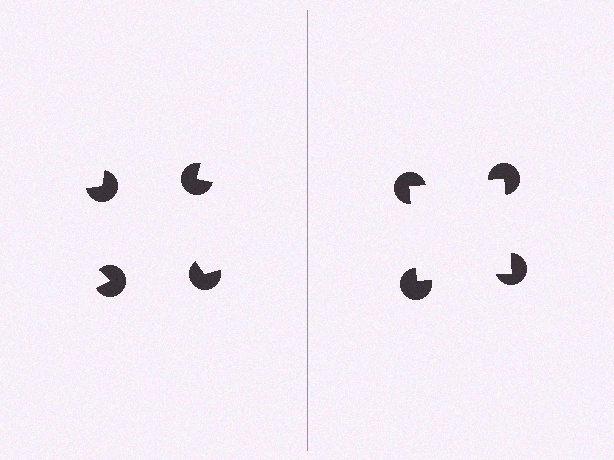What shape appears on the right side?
An illusory square.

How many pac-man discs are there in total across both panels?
8 — 4 on each side.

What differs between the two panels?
The pac-man discs are positioned identically on both sides; only the wedge orientations differ. On the right they align to a square; on the left they are misaligned.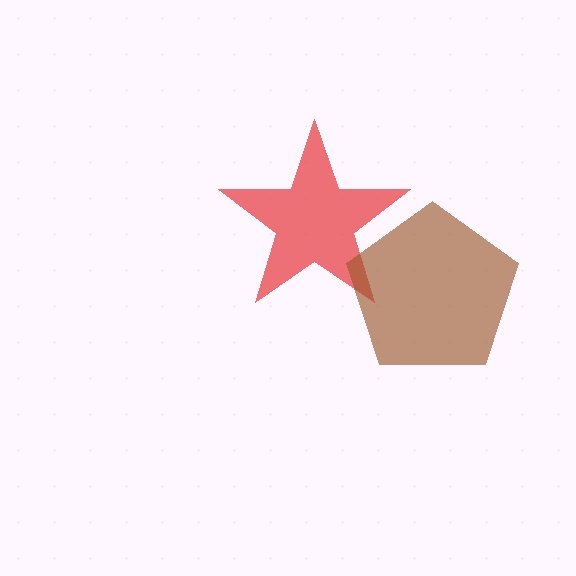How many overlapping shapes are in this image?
There are 2 overlapping shapes in the image.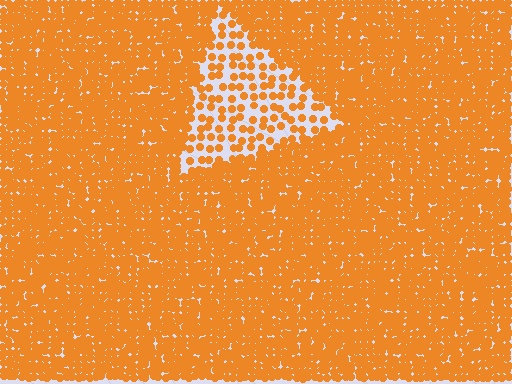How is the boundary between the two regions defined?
The boundary is defined by a change in element density (approximately 2.7x ratio). All elements are the same color, size, and shape.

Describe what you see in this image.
The image contains small orange elements arranged at two different densities. A triangle-shaped region is visible where the elements are less densely packed than the surrounding area.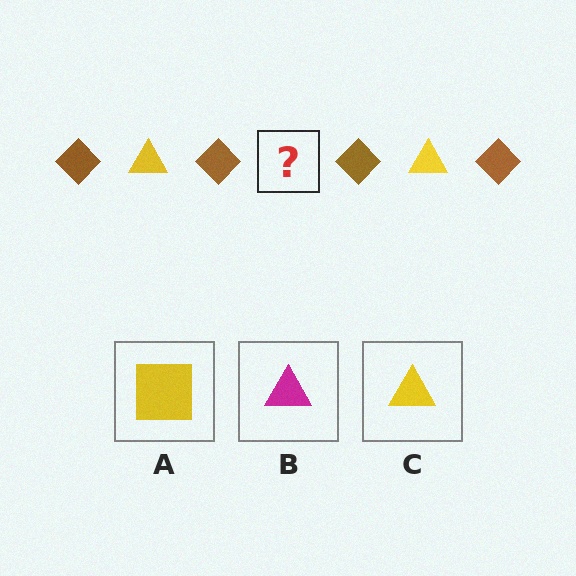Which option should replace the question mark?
Option C.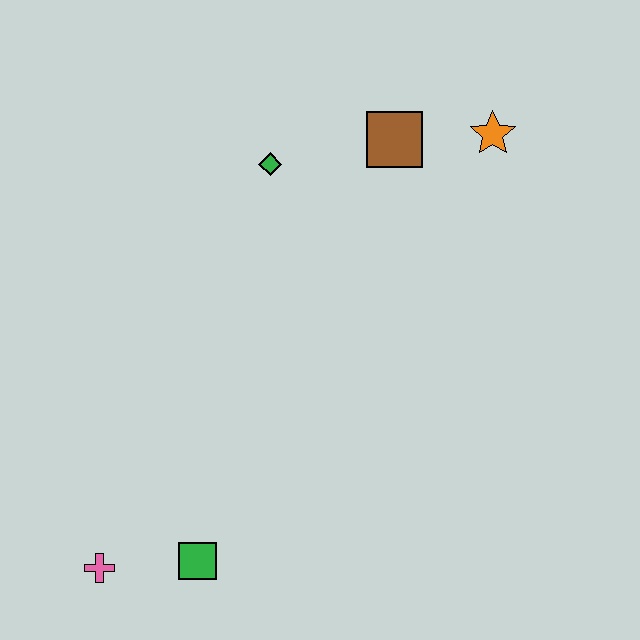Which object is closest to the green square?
The pink cross is closest to the green square.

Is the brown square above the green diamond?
Yes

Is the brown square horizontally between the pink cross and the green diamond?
No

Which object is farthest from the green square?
The orange star is farthest from the green square.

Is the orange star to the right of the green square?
Yes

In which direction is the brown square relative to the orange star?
The brown square is to the left of the orange star.